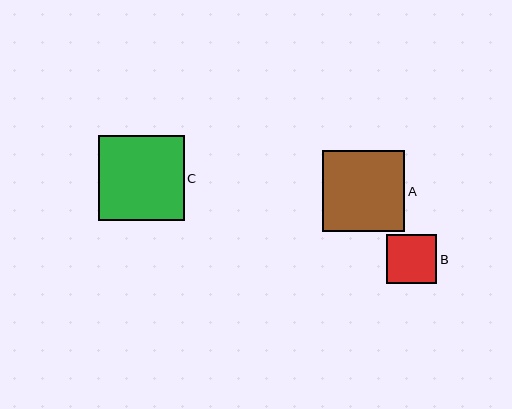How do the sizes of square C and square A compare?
Square C and square A are approximately the same size.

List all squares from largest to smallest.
From largest to smallest: C, A, B.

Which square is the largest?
Square C is the largest with a size of approximately 85 pixels.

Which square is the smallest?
Square B is the smallest with a size of approximately 50 pixels.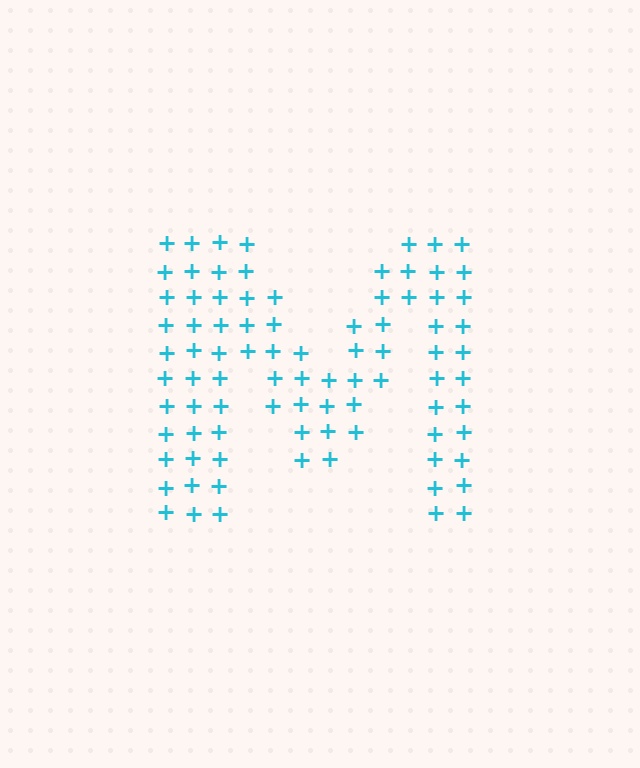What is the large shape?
The large shape is the letter M.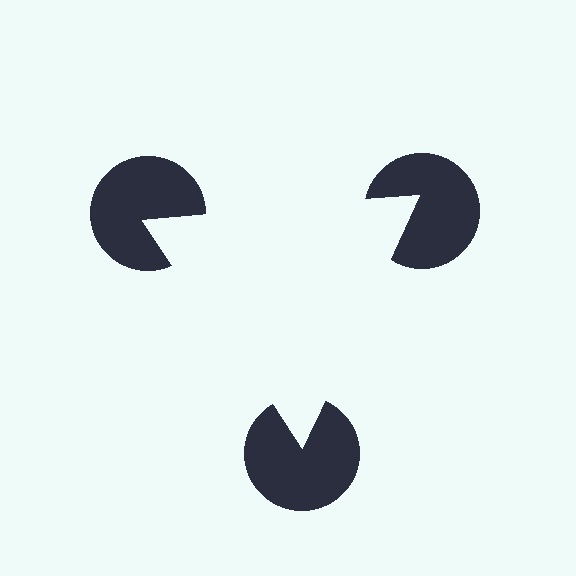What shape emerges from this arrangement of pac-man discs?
An illusory triangle — its edges are inferred from the aligned wedge cuts in the pac-man discs, not physically drawn.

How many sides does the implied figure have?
3 sides.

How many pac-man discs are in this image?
There are 3 — one at each vertex of the illusory triangle.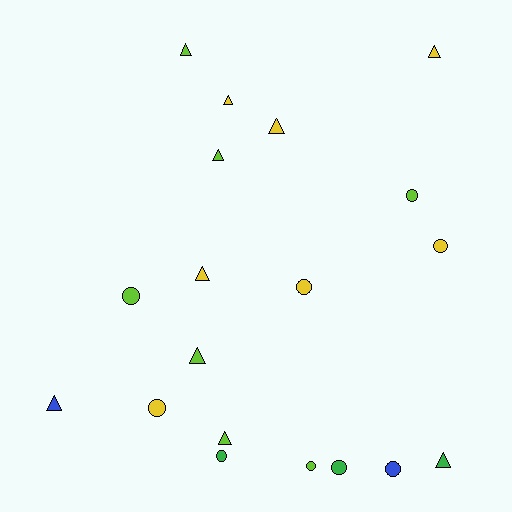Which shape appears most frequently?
Triangle, with 10 objects.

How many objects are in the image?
There are 19 objects.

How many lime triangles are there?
There are 4 lime triangles.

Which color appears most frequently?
Lime, with 7 objects.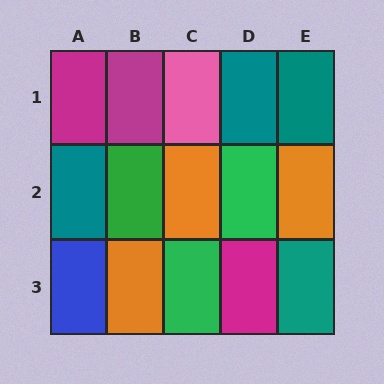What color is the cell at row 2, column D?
Green.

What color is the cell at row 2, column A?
Teal.